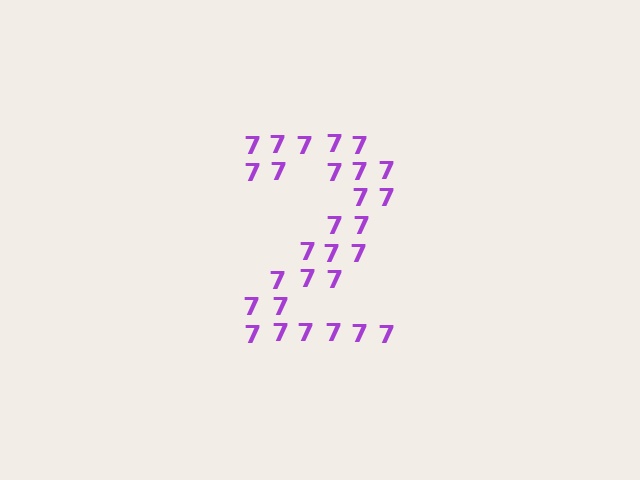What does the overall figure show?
The overall figure shows the digit 2.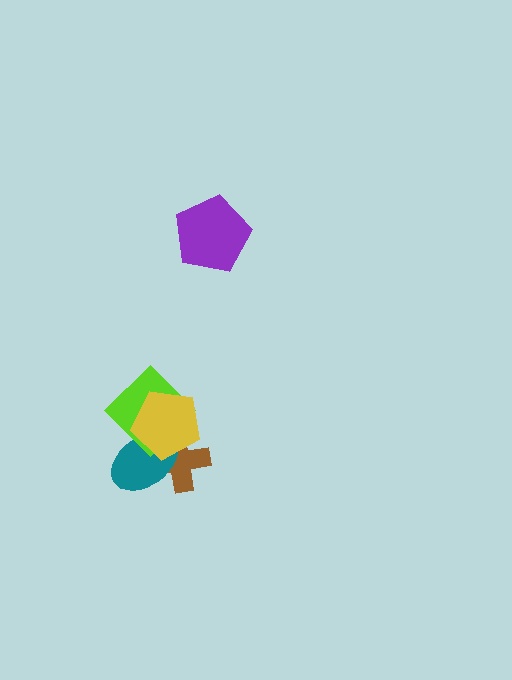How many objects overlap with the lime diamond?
3 objects overlap with the lime diamond.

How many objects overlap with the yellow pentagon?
3 objects overlap with the yellow pentagon.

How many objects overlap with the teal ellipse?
3 objects overlap with the teal ellipse.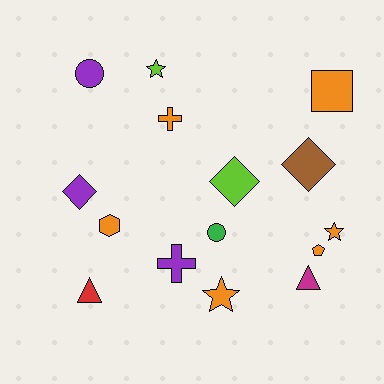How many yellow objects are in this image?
There are no yellow objects.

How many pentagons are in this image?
There is 1 pentagon.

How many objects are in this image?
There are 15 objects.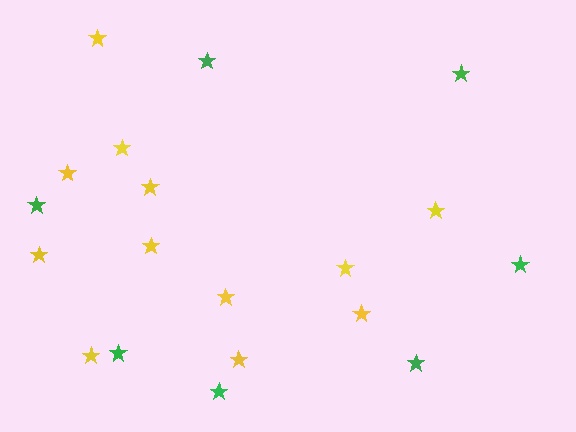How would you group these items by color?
There are 2 groups: one group of green stars (7) and one group of yellow stars (12).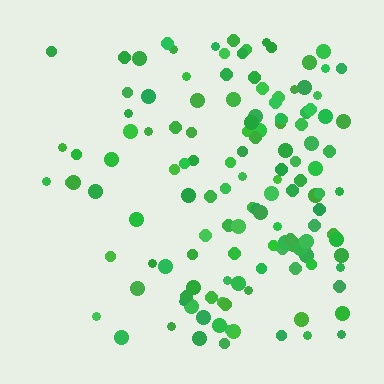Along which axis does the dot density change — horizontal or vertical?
Horizontal.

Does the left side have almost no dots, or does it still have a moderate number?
Still a moderate number, just noticeably fewer than the right.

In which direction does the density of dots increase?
From left to right, with the right side densest.